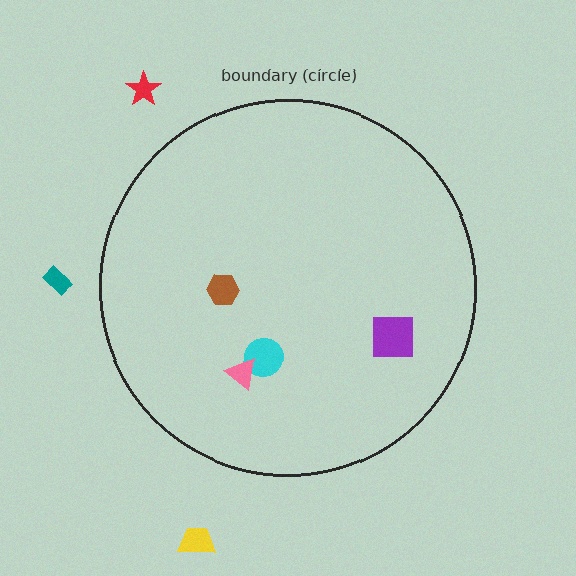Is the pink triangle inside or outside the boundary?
Inside.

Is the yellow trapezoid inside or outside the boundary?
Outside.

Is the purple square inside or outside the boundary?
Inside.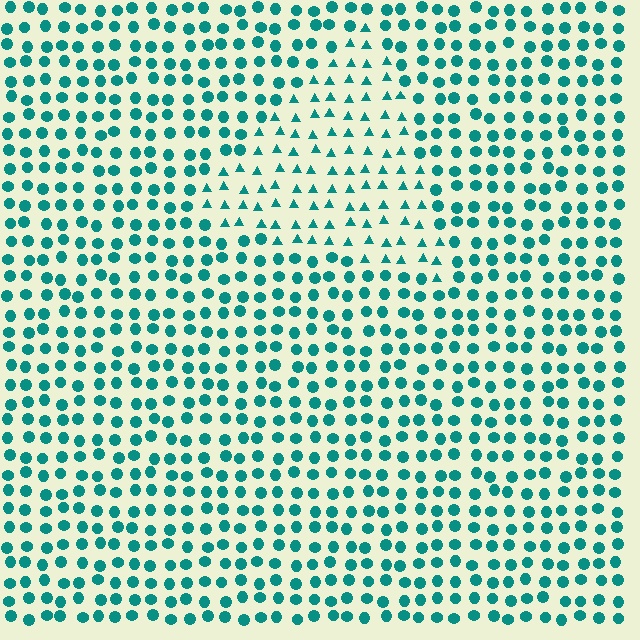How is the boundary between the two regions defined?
The boundary is defined by a change in element shape: triangles inside vs. circles outside. All elements share the same color and spacing.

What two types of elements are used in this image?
The image uses triangles inside the triangle region and circles outside it.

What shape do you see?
I see a triangle.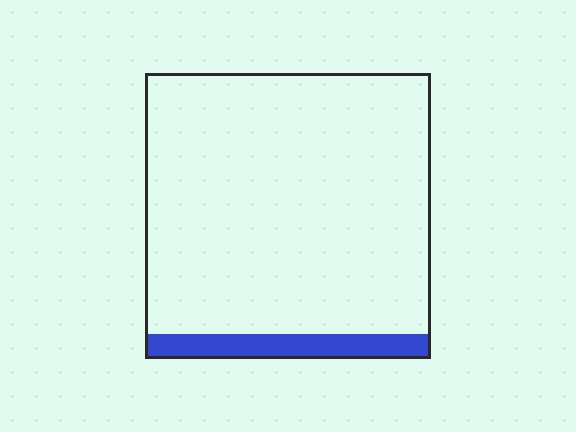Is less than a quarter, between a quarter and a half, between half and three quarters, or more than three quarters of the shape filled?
Less than a quarter.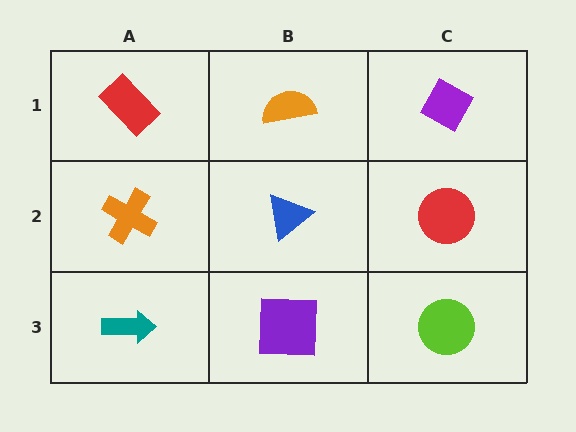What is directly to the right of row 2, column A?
A blue triangle.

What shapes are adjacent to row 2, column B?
An orange semicircle (row 1, column B), a purple square (row 3, column B), an orange cross (row 2, column A), a red circle (row 2, column C).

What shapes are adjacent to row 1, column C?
A red circle (row 2, column C), an orange semicircle (row 1, column B).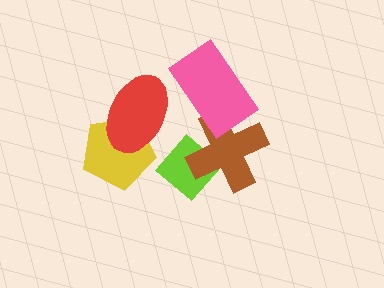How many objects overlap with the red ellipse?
1 object overlaps with the red ellipse.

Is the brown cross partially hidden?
Yes, it is partially covered by another shape.